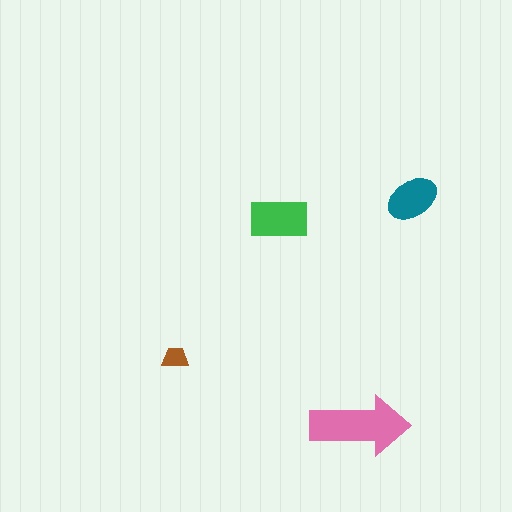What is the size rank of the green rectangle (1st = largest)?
2nd.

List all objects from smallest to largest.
The brown trapezoid, the teal ellipse, the green rectangle, the pink arrow.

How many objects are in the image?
There are 4 objects in the image.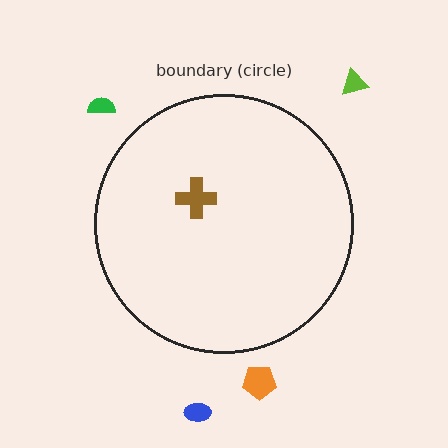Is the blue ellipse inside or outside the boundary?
Outside.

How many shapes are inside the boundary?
1 inside, 4 outside.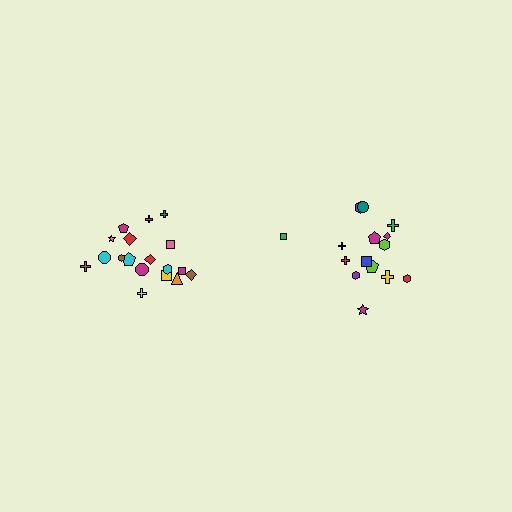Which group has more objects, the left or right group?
The left group.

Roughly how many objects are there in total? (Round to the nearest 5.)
Roughly 35 objects in total.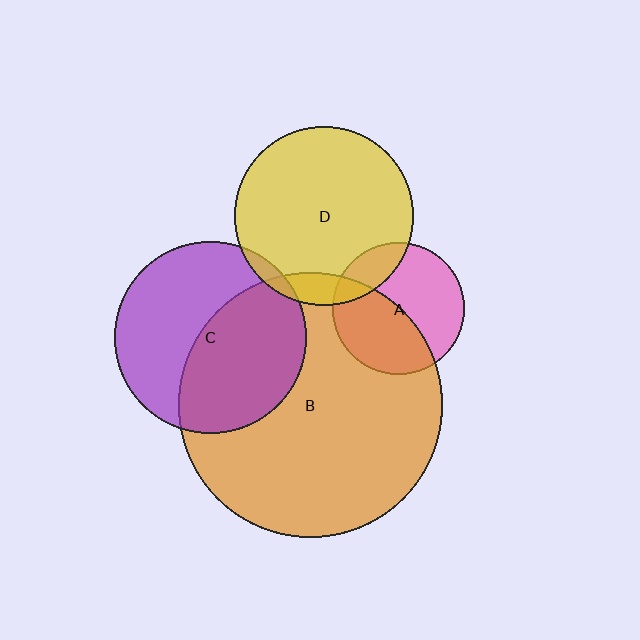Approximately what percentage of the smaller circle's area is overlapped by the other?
Approximately 5%.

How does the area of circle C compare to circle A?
Approximately 2.1 times.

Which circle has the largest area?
Circle B (orange).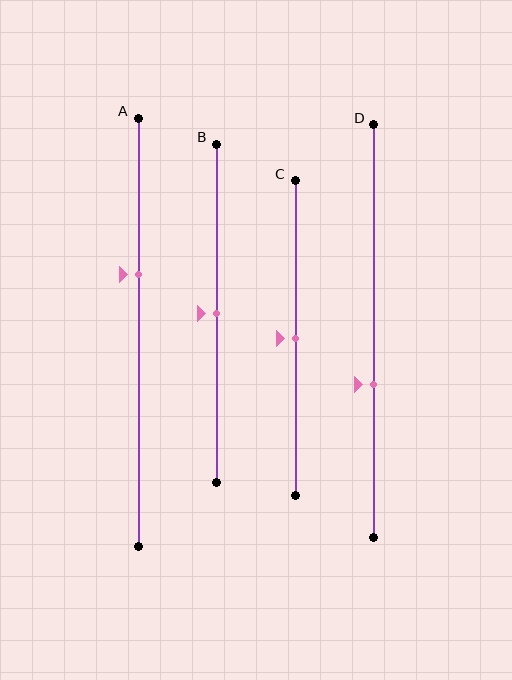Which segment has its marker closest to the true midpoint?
Segment B has its marker closest to the true midpoint.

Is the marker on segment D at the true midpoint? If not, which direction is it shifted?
No, the marker on segment D is shifted downward by about 13% of the segment length.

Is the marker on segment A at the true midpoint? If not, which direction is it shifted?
No, the marker on segment A is shifted upward by about 13% of the segment length.